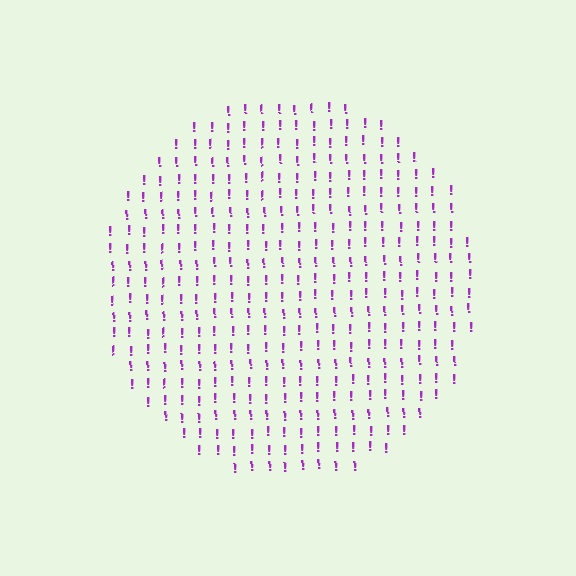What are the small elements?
The small elements are exclamation marks.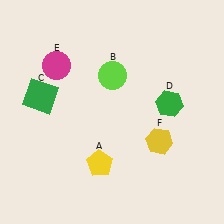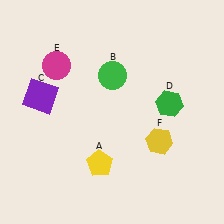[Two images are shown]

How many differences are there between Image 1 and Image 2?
There are 2 differences between the two images.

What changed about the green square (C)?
In Image 1, C is green. In Image 2, it changed to purple.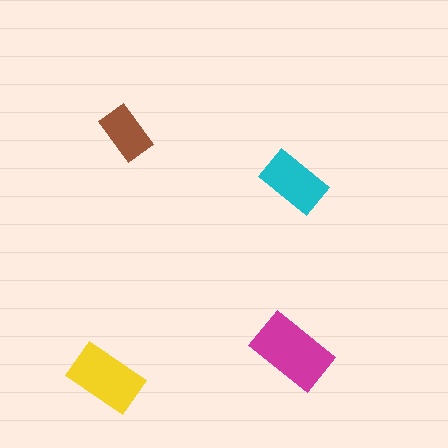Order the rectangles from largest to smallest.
the magenta one, the yellow one, the cyan one, the brown one.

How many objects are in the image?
There are 4 objects in the image.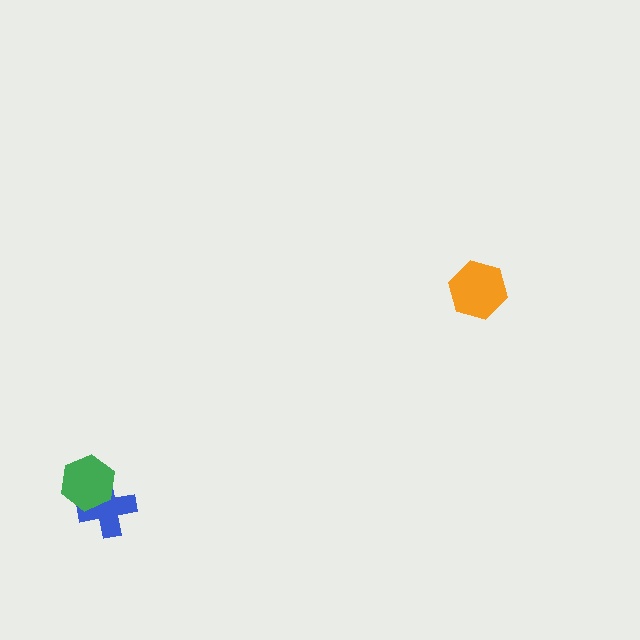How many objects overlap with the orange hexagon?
0 objects overlap with the orange hexagon.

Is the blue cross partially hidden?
Yes, it is partially covered by another shape.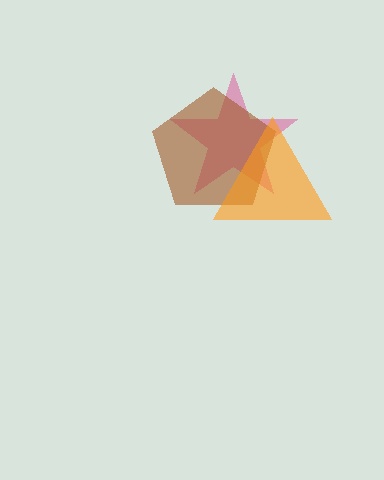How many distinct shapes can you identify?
There are 3 distinct shapes: a pink star, a brown pentagon, an orange triangle.